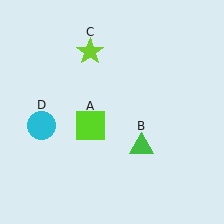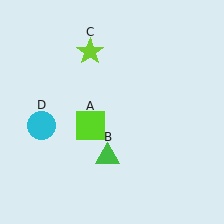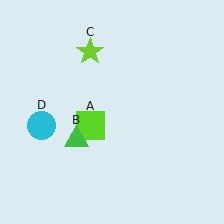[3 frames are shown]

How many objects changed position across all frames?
1 object changed position: green triangle (object B).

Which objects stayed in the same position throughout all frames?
Lime square (object A) and lime star (object C) and cyan circle (object D) remained stationary.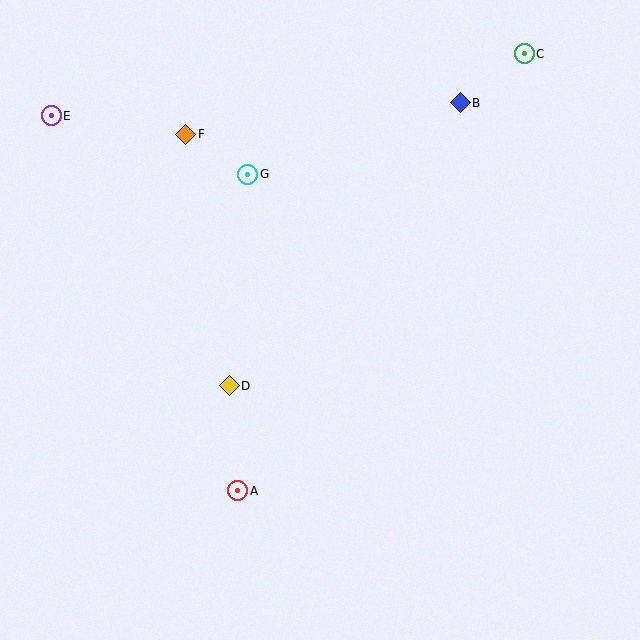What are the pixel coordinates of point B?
Point B is at (460, 103).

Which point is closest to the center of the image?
Point D at (229, 386) is closest to the center.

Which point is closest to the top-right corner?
Point C is closest to the top-right corner.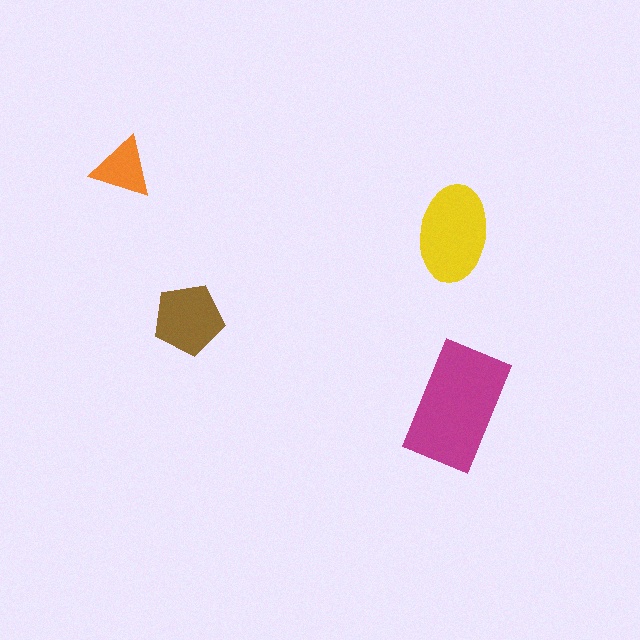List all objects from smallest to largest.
The orange triangle, the brown pentagon, the yellow ellipse, the magenta rectangle.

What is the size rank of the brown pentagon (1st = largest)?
3rd.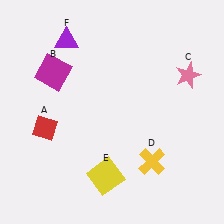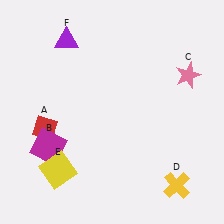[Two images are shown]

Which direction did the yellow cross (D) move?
The yellow cross (D) moved right.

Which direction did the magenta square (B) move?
The magenta square (B) moved down.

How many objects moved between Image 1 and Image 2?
3 objects moved between the two images.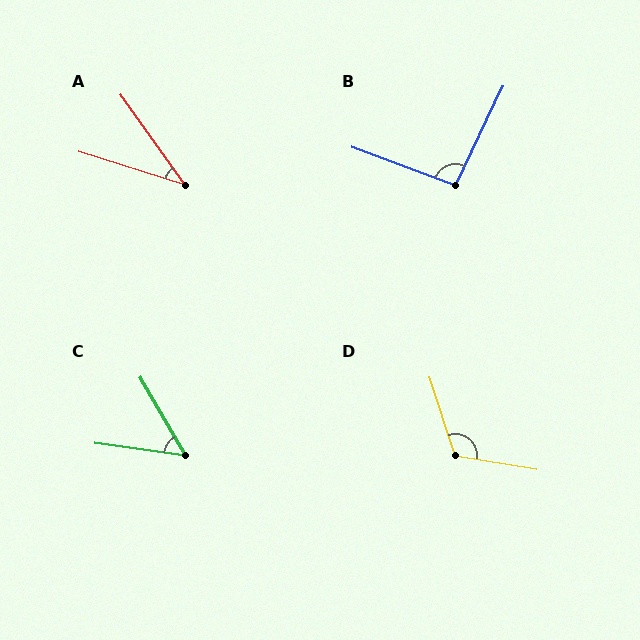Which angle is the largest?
D, at approximately 117 degrees.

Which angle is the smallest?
A, at approximately 37 degrees.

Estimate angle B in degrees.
Approximately 95 degrees.